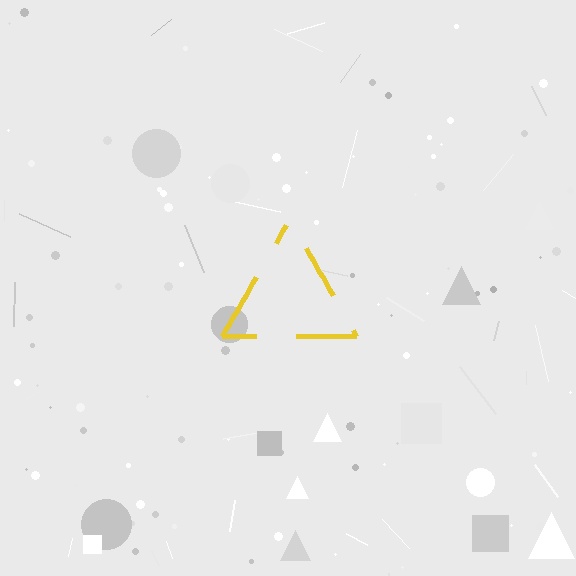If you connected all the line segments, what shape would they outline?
They would outline a triangle.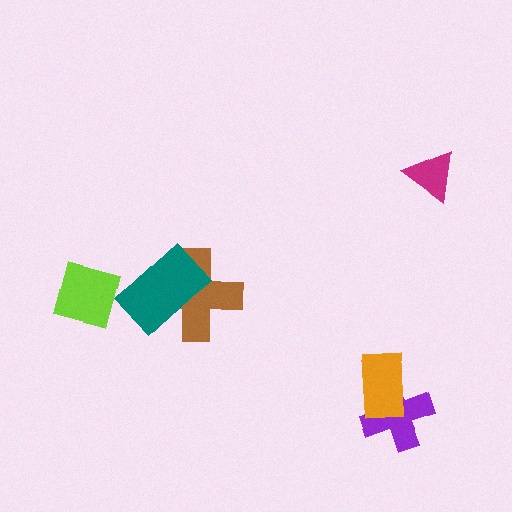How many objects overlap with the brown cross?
1 object overlaps with the brown cross.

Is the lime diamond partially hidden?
No, no other shape covers it.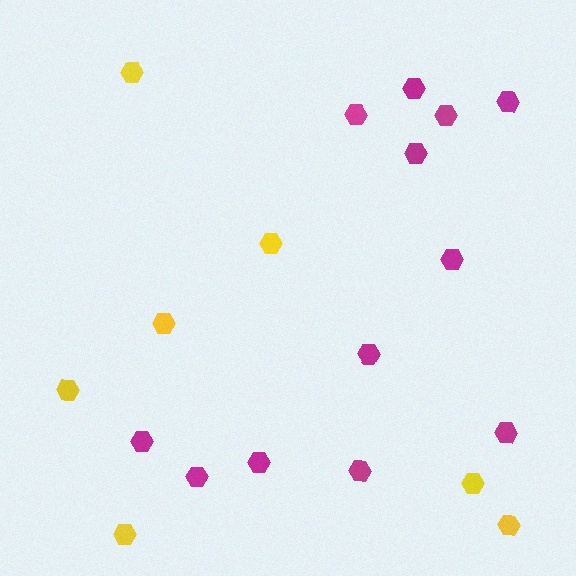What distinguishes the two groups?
There are 2 groups: one group of yellow hexagons (7) and one group of magenta hexagons (12).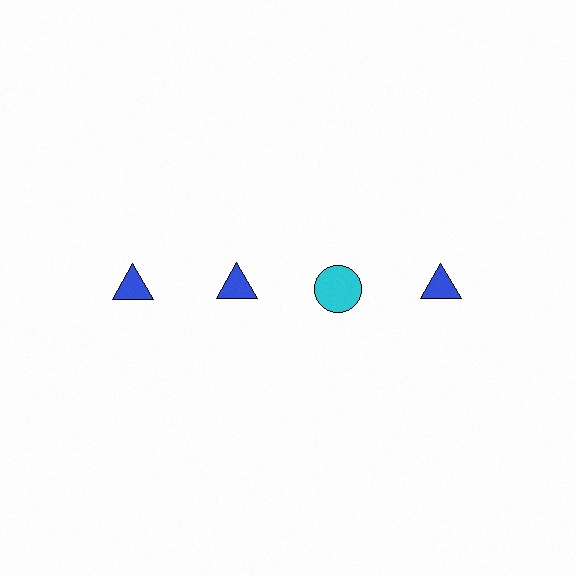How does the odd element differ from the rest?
It differs in both color (cyan instead of blue) and shape (circle instead of triangle).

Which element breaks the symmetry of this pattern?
The cyan circle in the top row, center column breaks the symmetry. All other shapes are blue triangles.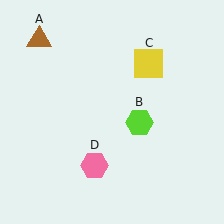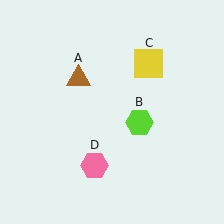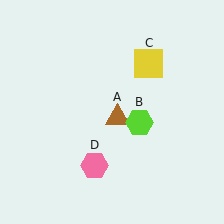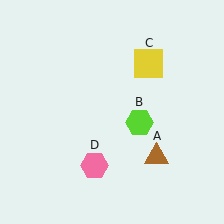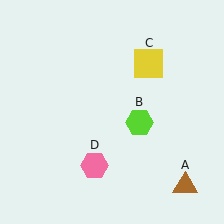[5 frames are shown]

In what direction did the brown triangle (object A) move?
The brown triangle (object A) moved down and to the right.